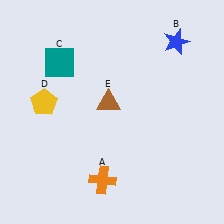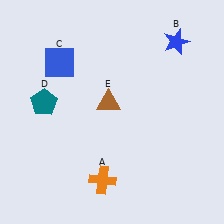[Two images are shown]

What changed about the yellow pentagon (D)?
In Image 1, D is yellow. In Image 2, it changed to teal.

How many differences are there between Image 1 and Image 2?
There are 2 differences between the two images.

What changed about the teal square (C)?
In Image 1, C is teal. In Image 2, it changed to blue.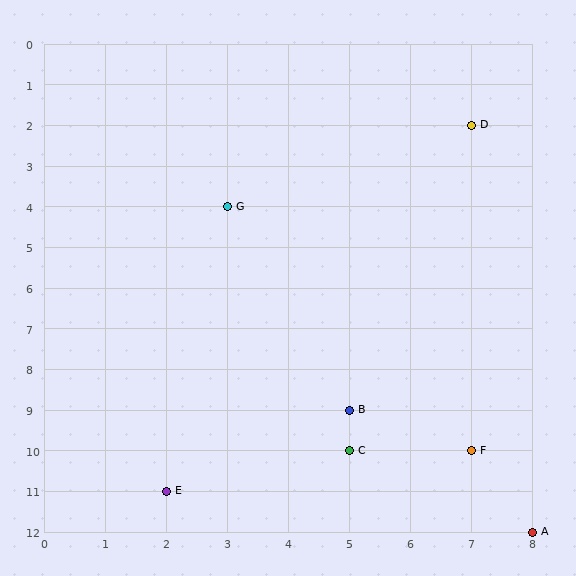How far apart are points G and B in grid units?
Points G and B are 2 columns and 5 rows apart (about 5.4 grid units diagonally).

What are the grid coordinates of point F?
Point F is at grid coordinates (7, 10).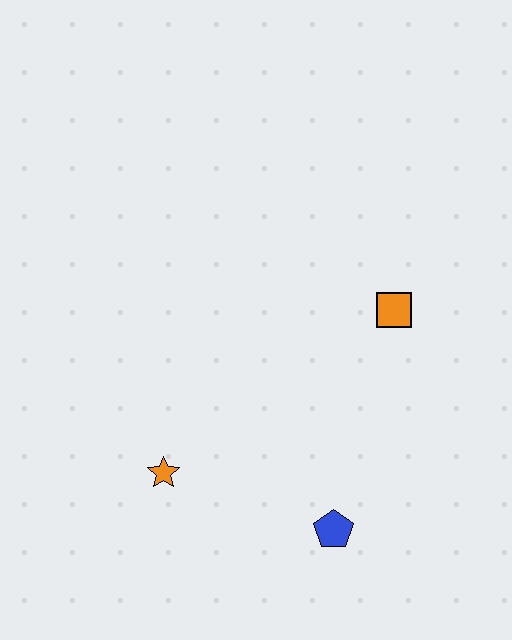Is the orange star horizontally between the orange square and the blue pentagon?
No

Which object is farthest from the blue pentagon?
The orange square is farthest from the blue pentagon.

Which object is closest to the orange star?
The blue pentagon is closest to the orange star.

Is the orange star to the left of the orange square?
Yes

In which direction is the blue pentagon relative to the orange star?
The blue pentagon is to the right of the orange star.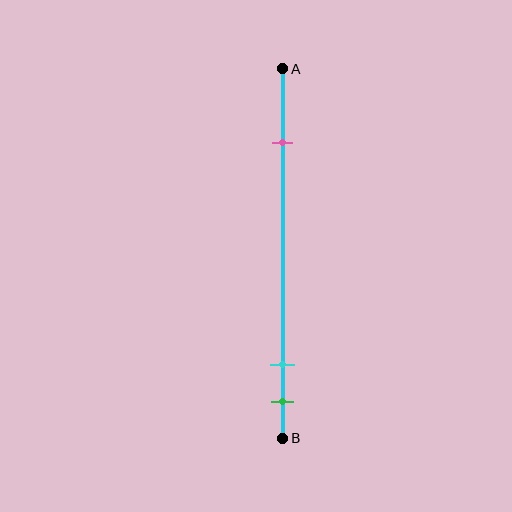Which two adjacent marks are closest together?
The cyan and green marks are the closest adjacent pair.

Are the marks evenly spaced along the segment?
No, the marks are not evenly spaced.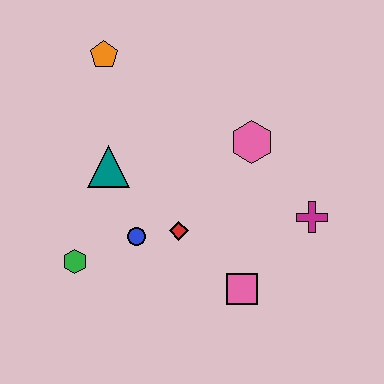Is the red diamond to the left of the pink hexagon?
Yes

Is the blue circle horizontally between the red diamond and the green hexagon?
Yes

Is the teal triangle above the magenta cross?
Yes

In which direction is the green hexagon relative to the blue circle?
The green hexagon is to the left of the blue circle.